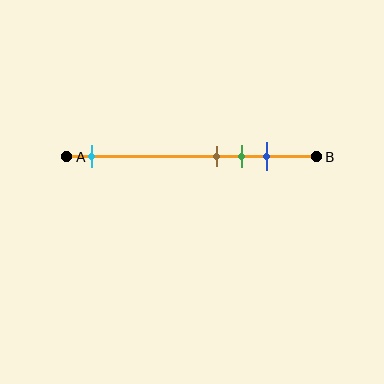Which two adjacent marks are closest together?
The brown and green marks are the closest adjacent pair.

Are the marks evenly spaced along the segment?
No, the marks are not evenly spaced.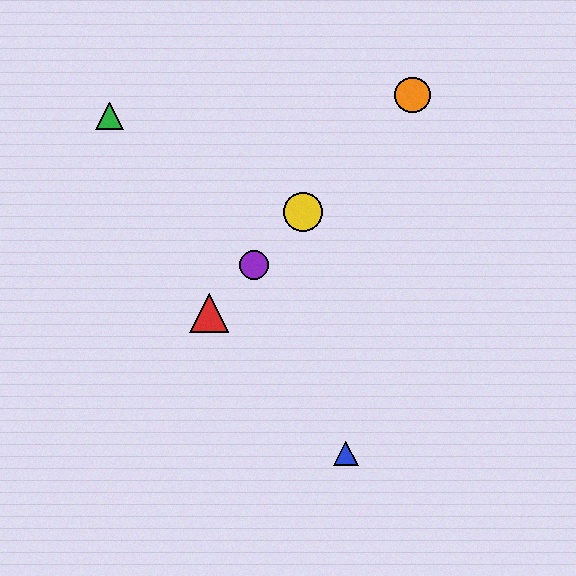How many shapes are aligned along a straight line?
4 shapes (the red triangle, the yellow circle, the purple circle, the orange circle) are aligned along a straight line.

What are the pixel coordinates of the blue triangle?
The blue triangle is at (346, 453).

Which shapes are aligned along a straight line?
The red triangle, the yellow circle, the purple circle, the orange circle are aligned along a straight line.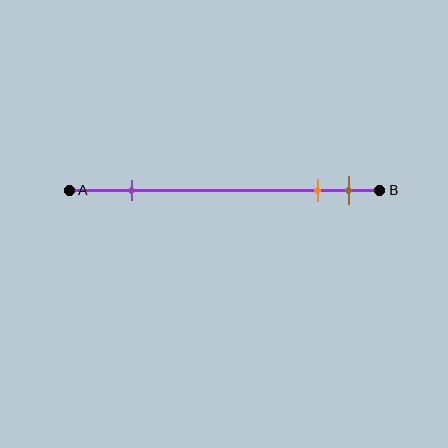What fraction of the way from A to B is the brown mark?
The brown mark is approximately 90% (0.9) of the way from A to B.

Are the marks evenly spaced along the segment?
No, the marks are not evenly spaced.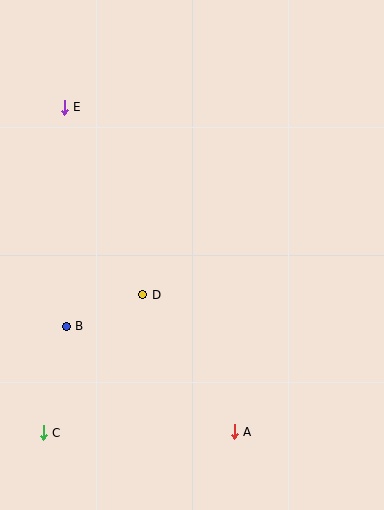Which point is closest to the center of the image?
Point D at (143, 295) is closest to the center.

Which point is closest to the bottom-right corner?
Point A is closest to the bottom-right corner.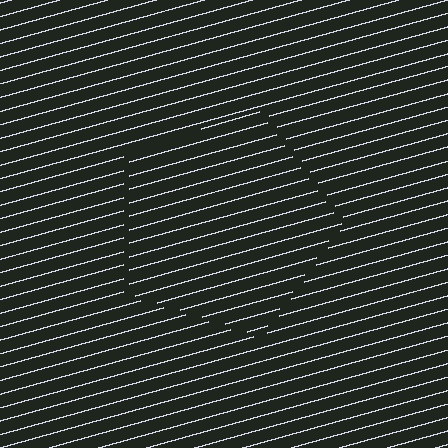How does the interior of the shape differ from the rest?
The interior of the shape contains the same grating, shifted by half a period — the contour is defined by the phase discontinuity where line-ends from the inner and outer gratings abut.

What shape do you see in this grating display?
An illusory pentagon. The interior of the shape contains the same grating, shifted by half a period — the contour is defined by the phase discontinuity where line-ends from the inner and outer gratings abut.